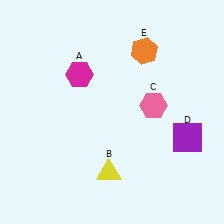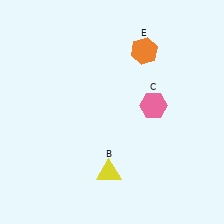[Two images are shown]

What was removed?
The purple square (D), the magenta hexagon (A) were removed in Image 2.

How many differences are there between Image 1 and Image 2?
There are 2 differences between the two images.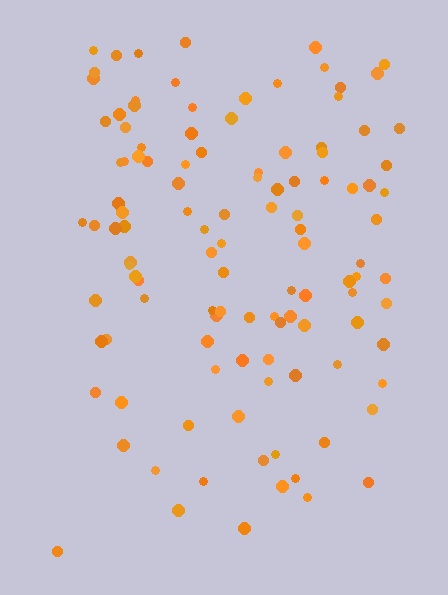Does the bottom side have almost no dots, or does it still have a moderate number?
Still a moderate number, just noticeably fewer than the top.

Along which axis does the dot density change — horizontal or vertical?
Vertical.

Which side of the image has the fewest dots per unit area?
The bottom.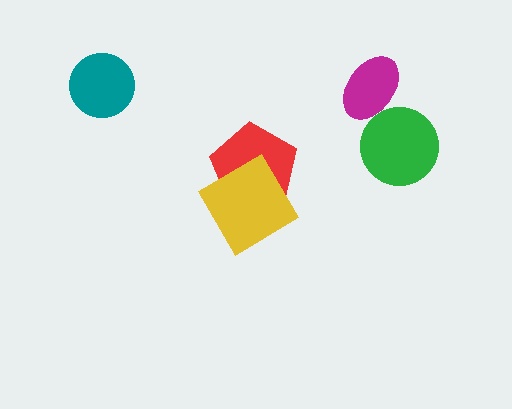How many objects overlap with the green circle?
1 object overlaps with the green circle.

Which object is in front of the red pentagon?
The yellow diamond is in front of the red pentagon.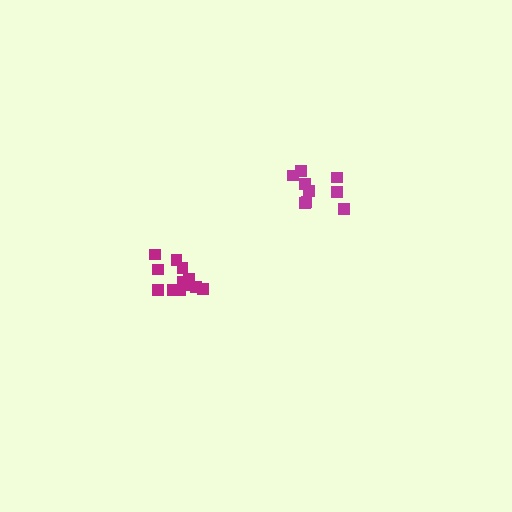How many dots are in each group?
Group 1: 12 dots, Group 2: 9 dots (21 total).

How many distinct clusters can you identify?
There are 2 distinct clusters.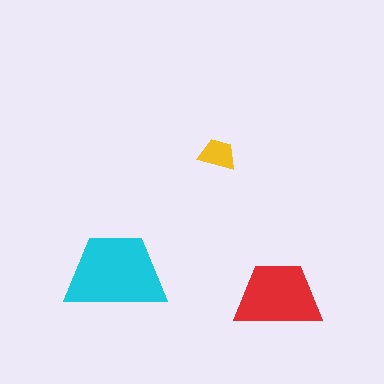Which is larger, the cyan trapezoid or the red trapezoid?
The cyan one.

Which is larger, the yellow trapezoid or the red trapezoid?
The red one.